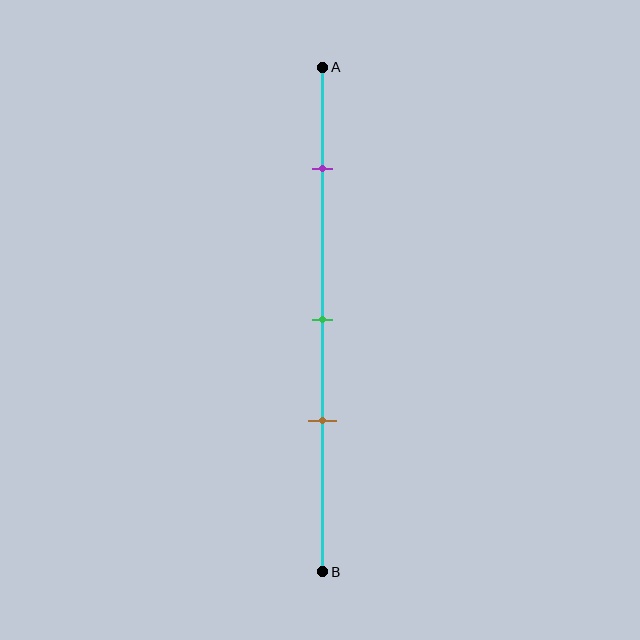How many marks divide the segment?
There are 3 marks dividing the segment.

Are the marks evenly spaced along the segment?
No, the marks are not evenly spaced.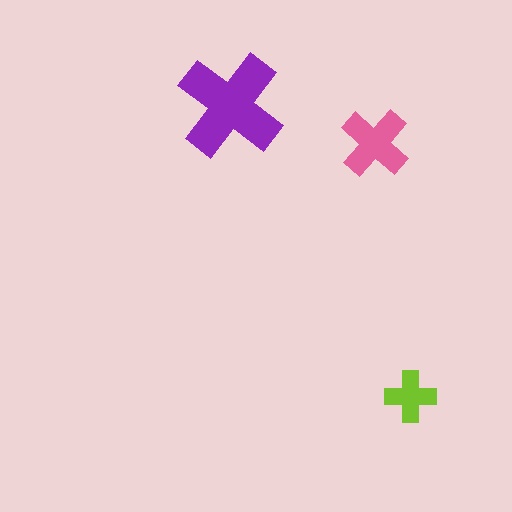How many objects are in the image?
There are 3 objects in the image.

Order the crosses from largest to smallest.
the purple one, the pink one, the lime one.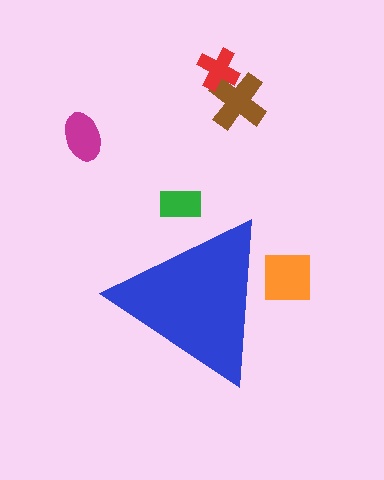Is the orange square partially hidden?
Yes, the orange square is partially hidden behind the blue triangle.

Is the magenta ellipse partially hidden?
No, the magenta ellipse is fully visible.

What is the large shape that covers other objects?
A blue triangle.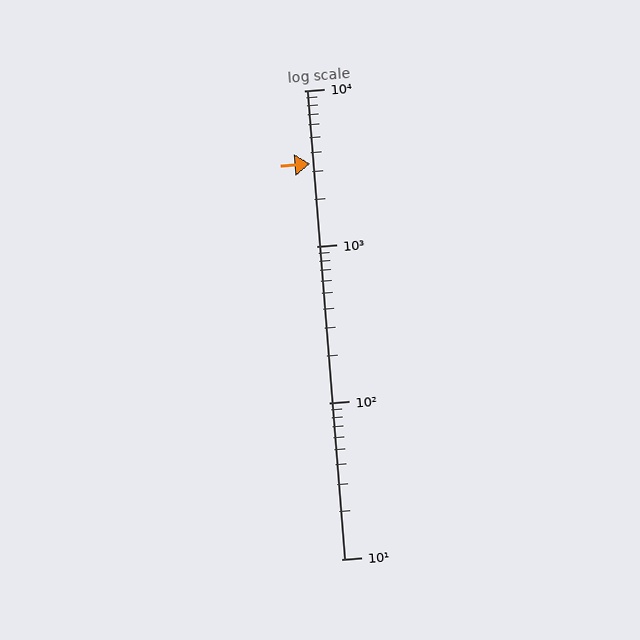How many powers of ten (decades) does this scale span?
The scale spans 3 decades, from 10 to 10000.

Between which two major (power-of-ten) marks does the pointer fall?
The pointer is between 1000 and 10000.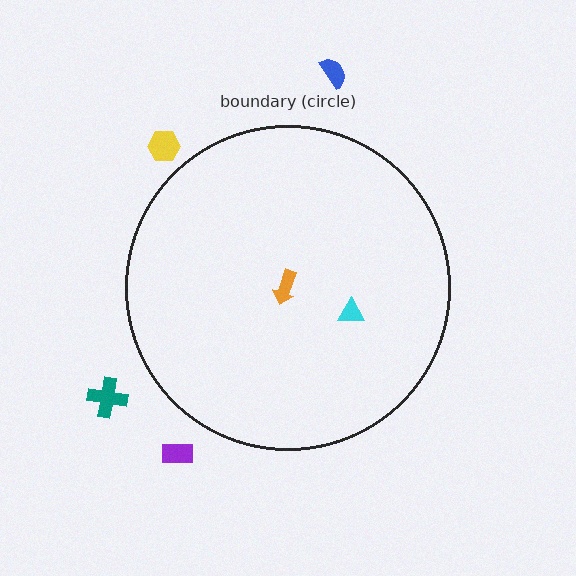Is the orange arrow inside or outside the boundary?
Inside.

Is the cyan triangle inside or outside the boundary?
Inside.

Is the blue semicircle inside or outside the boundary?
Outside.